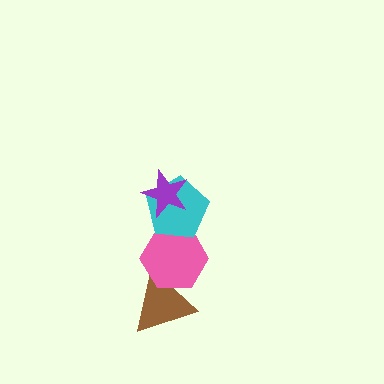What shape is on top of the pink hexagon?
The cyan pentagon is on top of the pink hexagon.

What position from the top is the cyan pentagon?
The cyan pentagon is 2nd from the top.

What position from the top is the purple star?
The purple star is 1st from the top.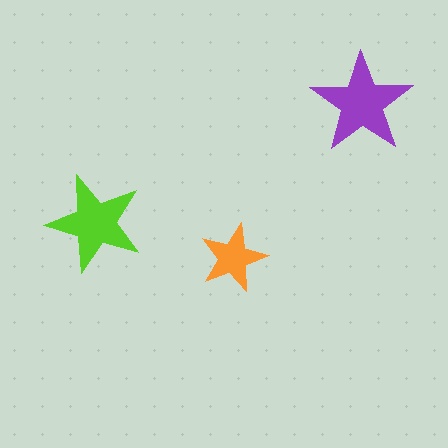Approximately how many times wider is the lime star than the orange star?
About 1.5 times wider.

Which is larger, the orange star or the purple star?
The purple one.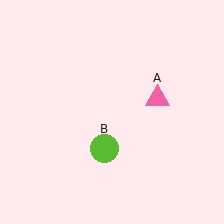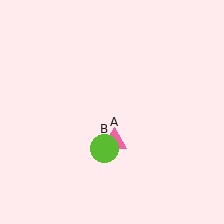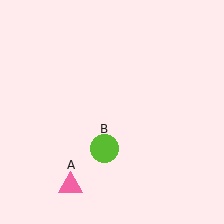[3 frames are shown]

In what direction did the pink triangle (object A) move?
The pink triangle (object A) moved down and to the left.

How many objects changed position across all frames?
1 object changed position: pink triangle (object A).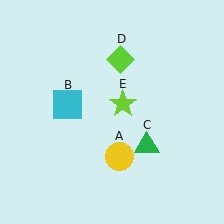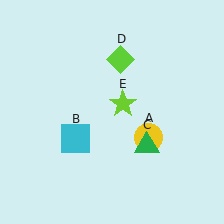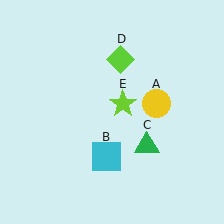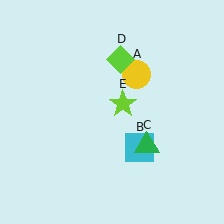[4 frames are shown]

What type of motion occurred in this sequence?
The yellow circle (object A), cyan square (object B) rotated counterclockwise around the center of the scene.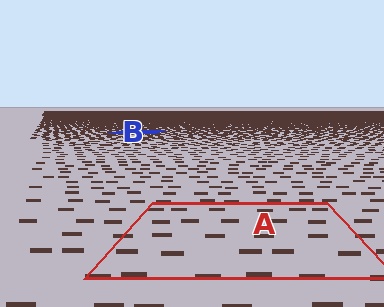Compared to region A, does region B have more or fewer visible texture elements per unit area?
Region B has more texture elements per unit area — they are packed more densely because it is farther away.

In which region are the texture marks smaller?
The texture marks are smaller in region B, because it is farther away.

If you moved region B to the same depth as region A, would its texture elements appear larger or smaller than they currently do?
They would appear larger. At a closer depth, the same texture elements are projected at a bigger on-screen size.